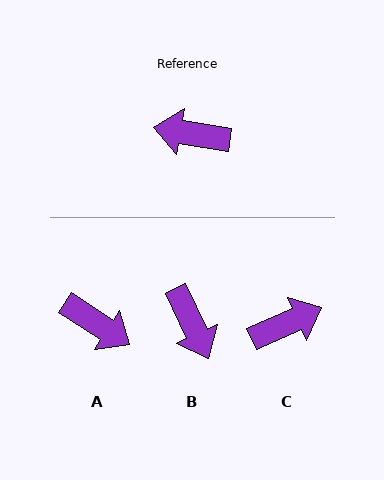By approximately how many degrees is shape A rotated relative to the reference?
Approximately 157 degrees counter-clockwise.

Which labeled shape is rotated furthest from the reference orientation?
A, about 157 degrees away.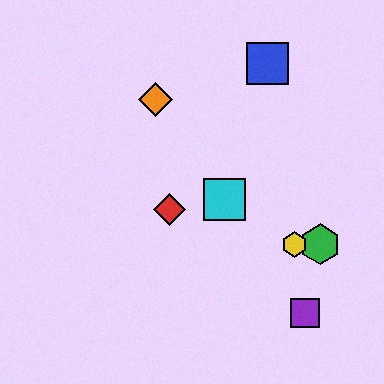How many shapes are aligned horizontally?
2 shapes (the green hexagon, the yellow hexagon) are aligned horizontally.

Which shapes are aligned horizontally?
The green hexagon, the yellow hexagon are aligned horizontally.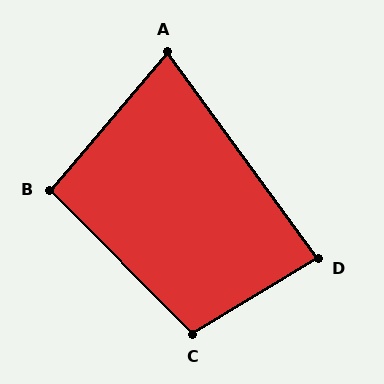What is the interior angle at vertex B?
Approximately 95 degrees (approximately right).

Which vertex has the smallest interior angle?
A, at approximately 76 degrees.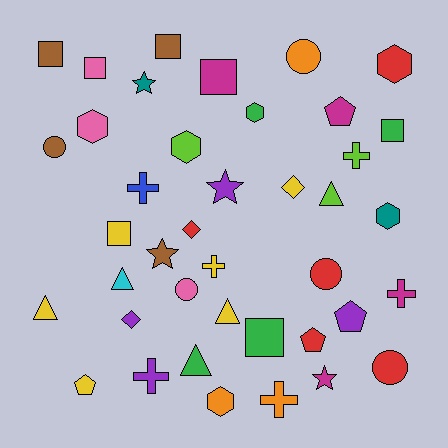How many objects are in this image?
There are 40 objects.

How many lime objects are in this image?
There are 3 lime objects.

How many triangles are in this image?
There are 5 triangles.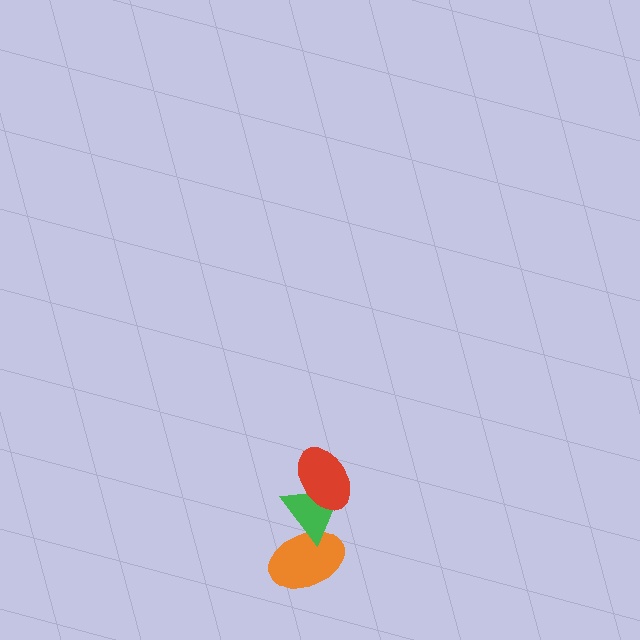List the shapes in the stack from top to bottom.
From top to bottom: the red ellipse, the green triangle, the orange ellipse.